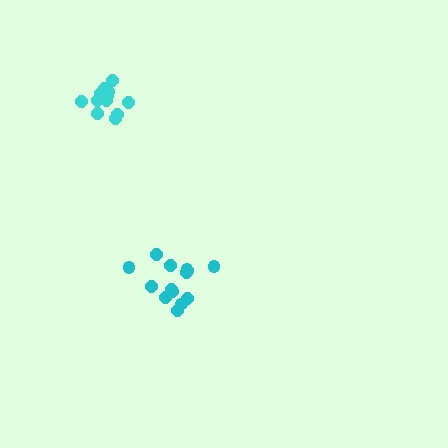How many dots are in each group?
Group 1: 13 dots, Group 2: 14 dots (27 total).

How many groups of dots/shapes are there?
There are 2 groups.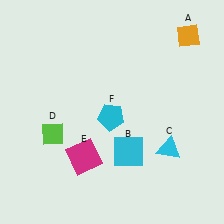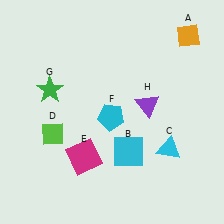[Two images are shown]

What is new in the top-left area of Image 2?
A green star (G) was added in the top-left area of Image 2.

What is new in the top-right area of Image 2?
A purple triangle (H) was added in the top-right area of Image 2.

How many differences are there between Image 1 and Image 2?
There are 2 differences between the two images.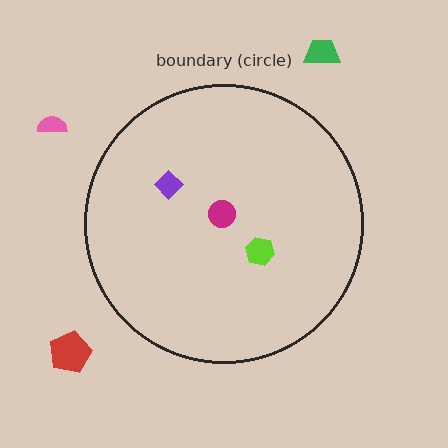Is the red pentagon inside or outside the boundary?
Outside.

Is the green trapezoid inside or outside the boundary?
Outside.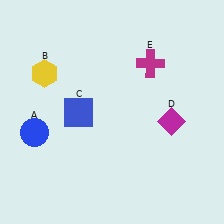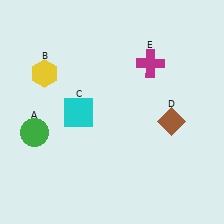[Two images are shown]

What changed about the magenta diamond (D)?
In Image 1, D is magenta. In Image 2, it changed to brown.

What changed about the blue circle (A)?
In Image 1, A is blue. In Image 2, it changed to green.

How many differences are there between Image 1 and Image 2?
There are 3 differences between the two images.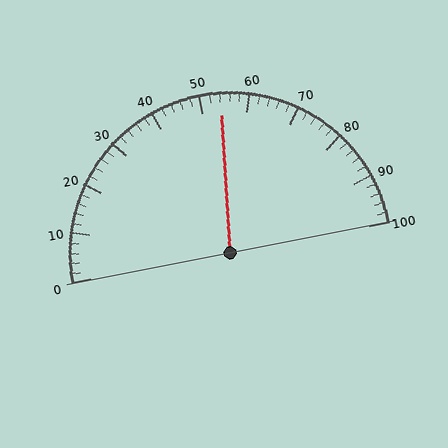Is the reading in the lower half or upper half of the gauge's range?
The reading is in the upper half of the range (0 to 100).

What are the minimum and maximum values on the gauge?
The gauge ranges from 0 to 100.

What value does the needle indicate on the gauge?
The needle indicates approximately 54.